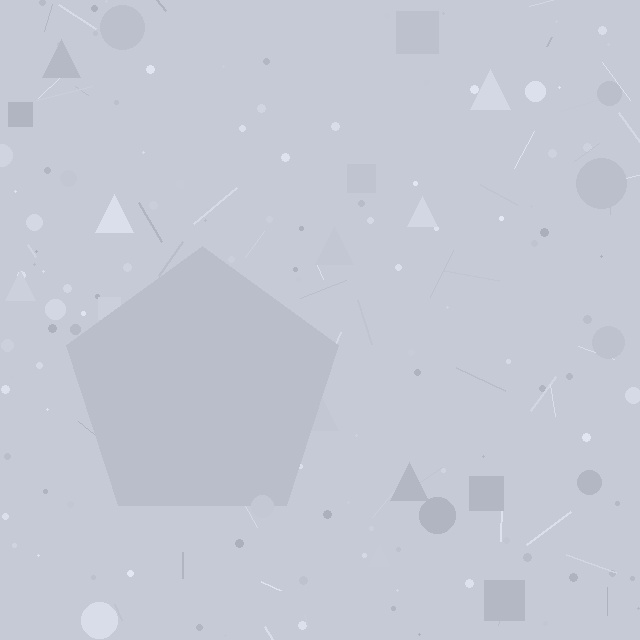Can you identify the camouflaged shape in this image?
The camouflaged shape is a pentagon.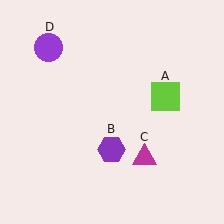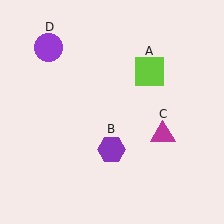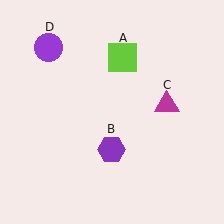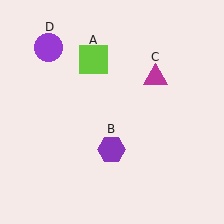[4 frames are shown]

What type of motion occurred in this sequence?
The lime square (object A), magenta triangle (object C) rotated counterclockwise around the center of the scene.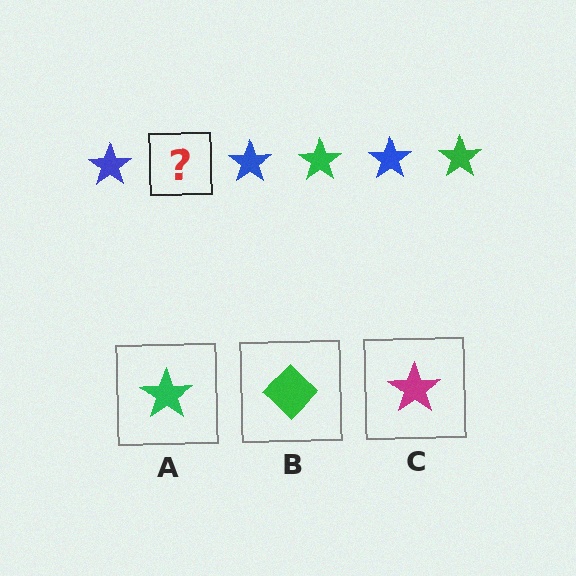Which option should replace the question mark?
Option A.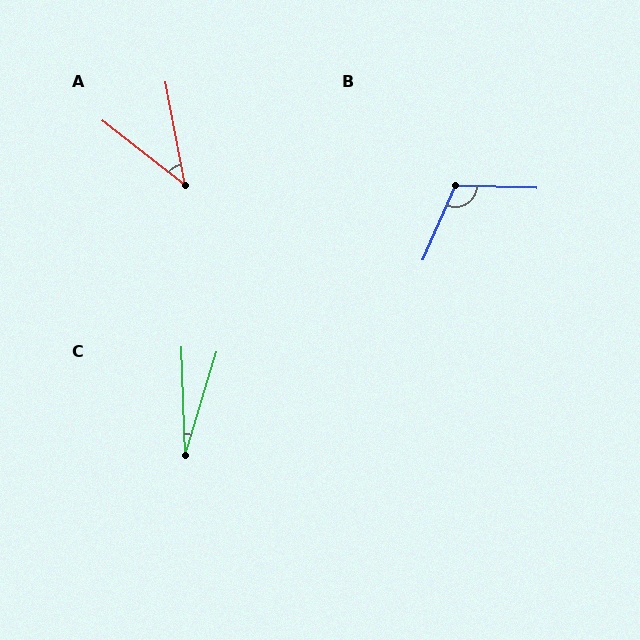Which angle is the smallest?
C, at approximately 19 degrees.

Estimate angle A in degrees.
Approximately 41 degrees.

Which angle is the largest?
B, at approximately 112 degrees.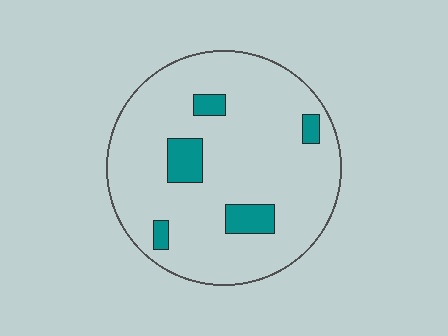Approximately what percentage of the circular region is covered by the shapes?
Approximately 10%.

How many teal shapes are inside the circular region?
5.